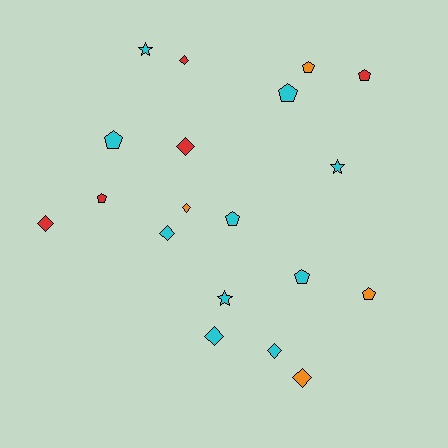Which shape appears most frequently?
Diamond, with 8 objects.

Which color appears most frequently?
Cyan, with 10 objects.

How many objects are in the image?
There are 19 objects.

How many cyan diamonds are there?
There are 3 cyan diamonds.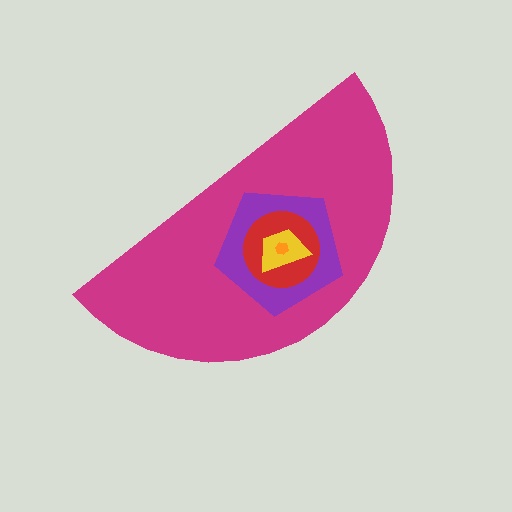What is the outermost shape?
The magenta semicircle.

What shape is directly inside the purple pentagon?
The red circle.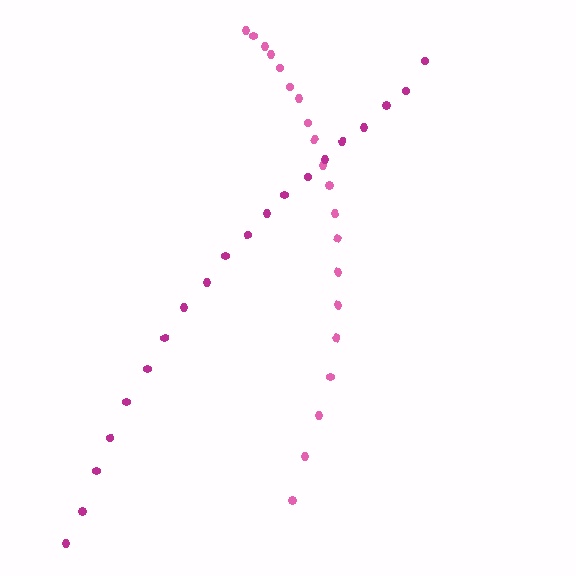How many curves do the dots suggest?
There are 2 distinct paths.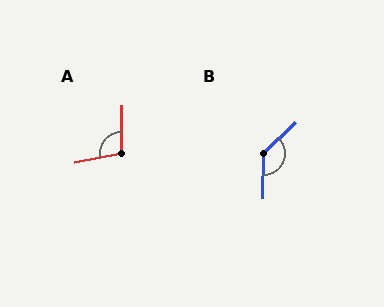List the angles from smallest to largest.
A (101°), B (134°).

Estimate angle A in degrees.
Approximately 101 degrees.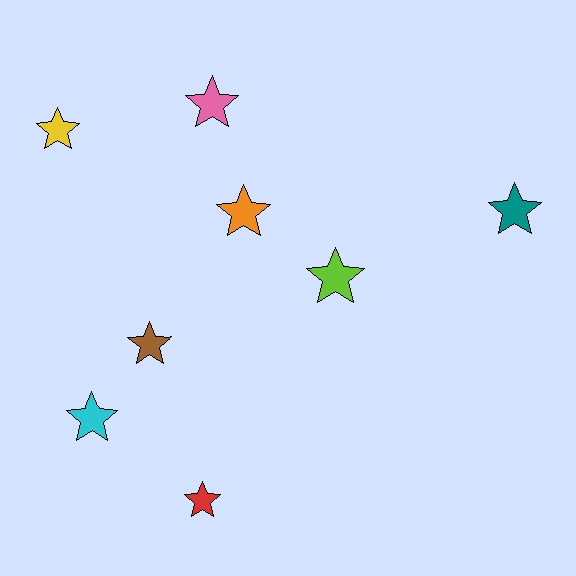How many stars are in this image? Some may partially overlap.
There are 8 stars.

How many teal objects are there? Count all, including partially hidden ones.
There is 1 teal object.